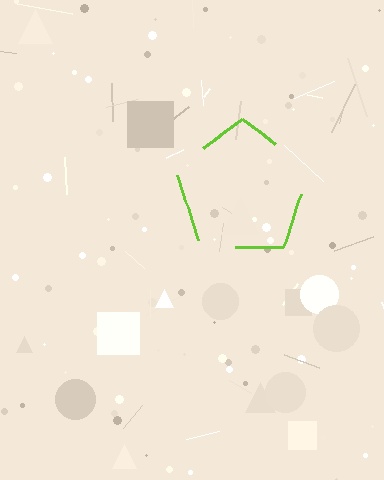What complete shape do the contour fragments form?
The contour fragments form a pentagon.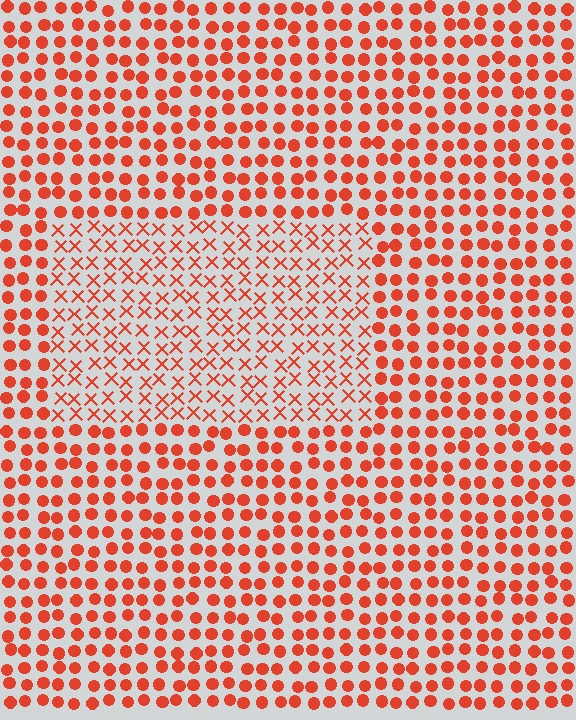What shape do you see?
I see a rectangle.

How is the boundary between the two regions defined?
The boundary is defined by a change in element shape: X marks inside vs. circles outside. All elements share the same color and spacing.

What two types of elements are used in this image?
The image uses X marks inside the rectangle region and circles outside it.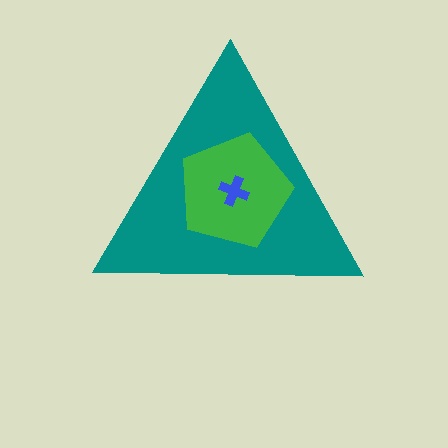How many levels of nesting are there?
3.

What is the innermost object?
The blue cross.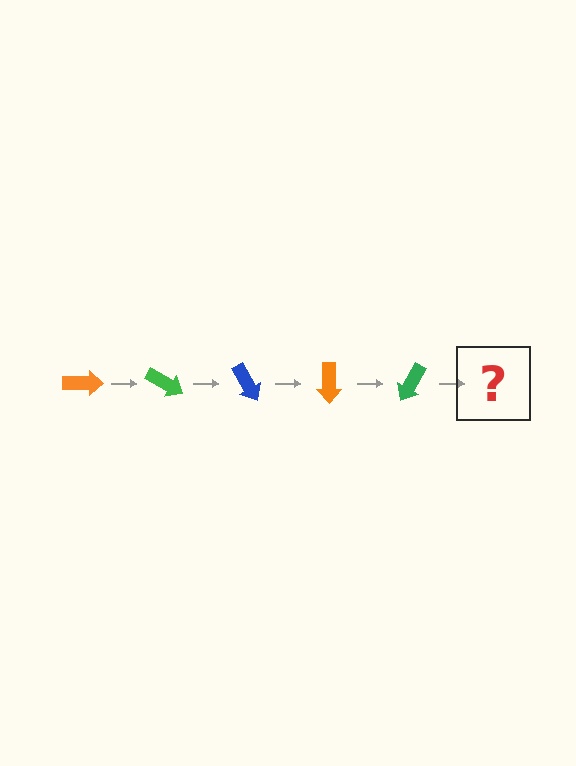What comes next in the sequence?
The next element should be a blue arrow, rotated 150 degrees from the start.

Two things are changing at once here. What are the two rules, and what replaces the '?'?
The two rules are that it rotates 30 degrees each step and the color cycles through orange, green, and blue. The '?' should be a blue arrow, rotated 150 degrees from the start.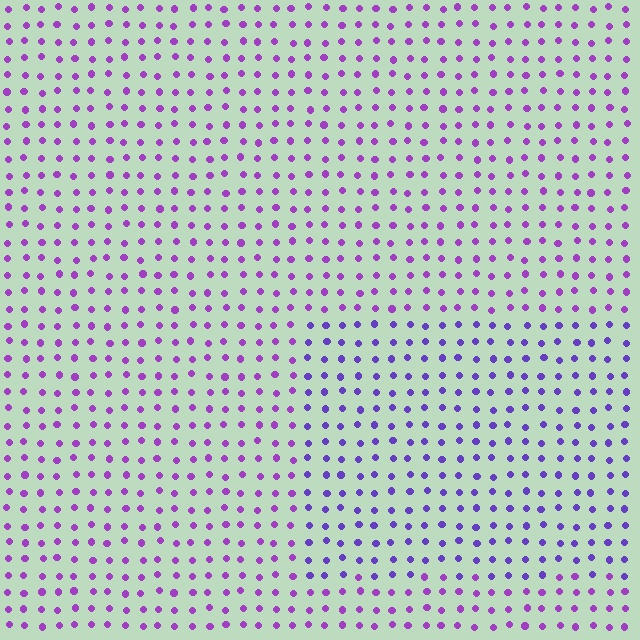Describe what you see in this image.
The image is filled with small purple elements in a uniform arrangement. A rectangle-shaped region is visible where the elements are tinted to a slightly different hue, forming a subtle color boundary.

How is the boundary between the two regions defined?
The boundary is defined purely by a slight shift in hue (about 27 degrees). Spacing, size, and orientation are identical on both sides.